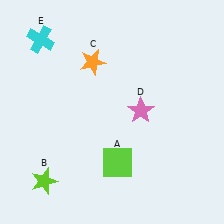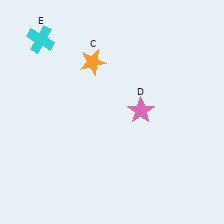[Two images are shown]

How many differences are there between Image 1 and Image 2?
There are 2 differences between the two images.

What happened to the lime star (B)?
The lime star (B) was removed in Image 2. It was in the bottom-left area of Image 1.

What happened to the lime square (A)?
The lime square (A) was removed in Image 2. It was in the bottom-right area of Image 1.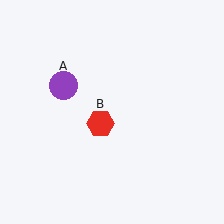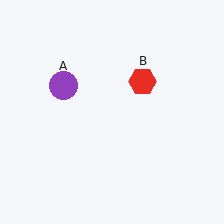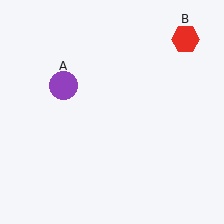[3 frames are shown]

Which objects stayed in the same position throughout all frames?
Purple circle (object A) remained stationary.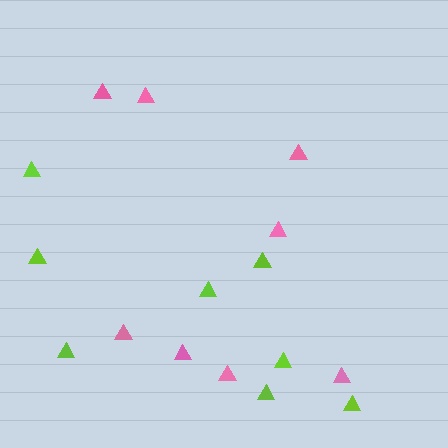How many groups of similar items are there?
There are 2 groups: one group of pink triangles (8) and one group of lime triangles (8).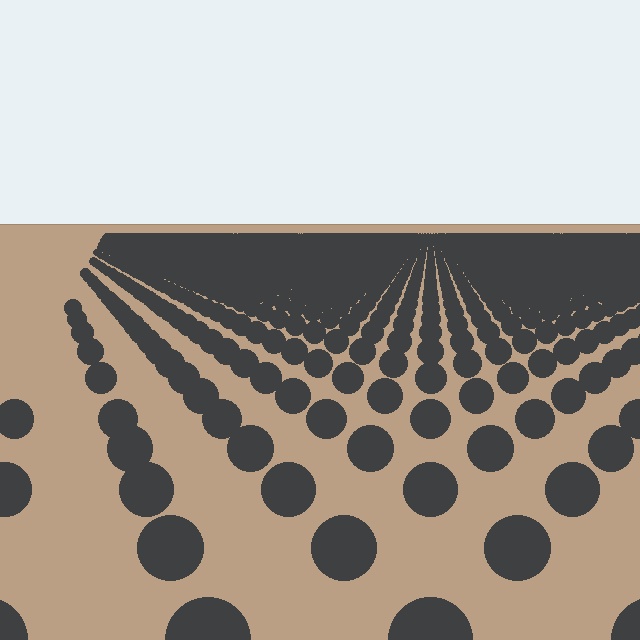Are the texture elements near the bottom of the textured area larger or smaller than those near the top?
Larger. Near the bottom, elements are closer to the viewer and appear at a bigger on-screen size.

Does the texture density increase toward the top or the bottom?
Density increases toward the top.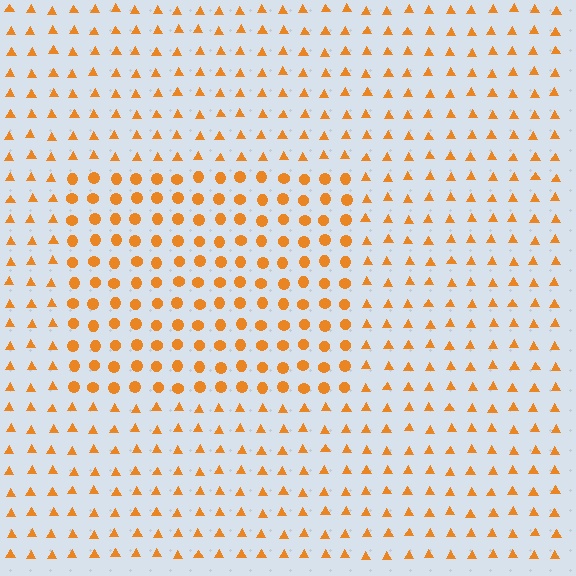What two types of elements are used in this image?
The image uses circles inside the rectangle region and triangles outside it.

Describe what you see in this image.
The image is filled with small orange elements arranged in a uniform grid. A rectangle-shaped region contains circles, while the surrounding area contains triangles. The boundary is defined purely by the change in element shape.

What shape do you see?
I see a rectangle.